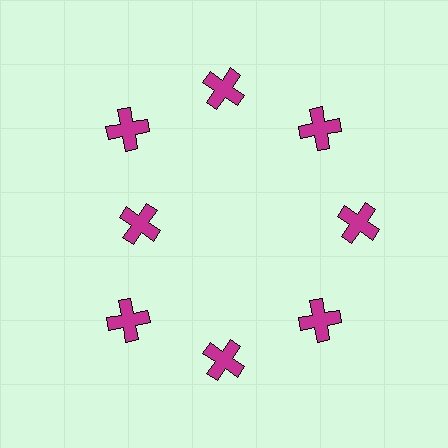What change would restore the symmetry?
The symmetry would be restored by moving it outward, back onto the ring so that all 8 crosses sit at equal angles and equal distance from the center.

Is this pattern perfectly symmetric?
No. The 8 magenta crosses are arranged in a ring, but one element near the 9 o'clock position is pulled inward toward the center, breaking the 8-fold rotational symmetry.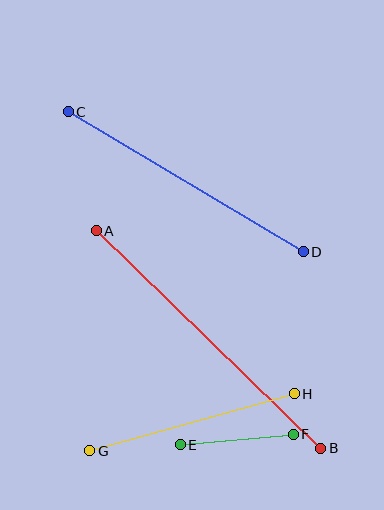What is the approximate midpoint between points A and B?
The midpoint is at approximately (208, 340) pixels.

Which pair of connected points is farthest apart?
Points A and B are farthest apart.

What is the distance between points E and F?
The distance is approximately 114 pixels.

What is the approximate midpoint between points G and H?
The midpoint is at approximately (192, 422) pixels.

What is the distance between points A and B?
The distance is approximately 313 pixels.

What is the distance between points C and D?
The distance is approximately 274 pixels.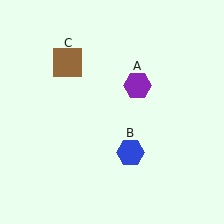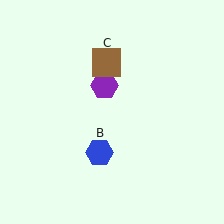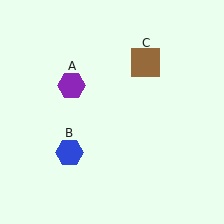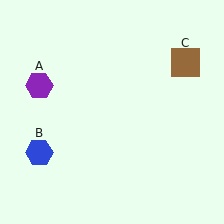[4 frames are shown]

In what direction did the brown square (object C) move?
The brown square (object C) moved right.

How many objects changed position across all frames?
3 objects changed position: purple hexagon (object A), blue hexagon (object B), brown square (object C).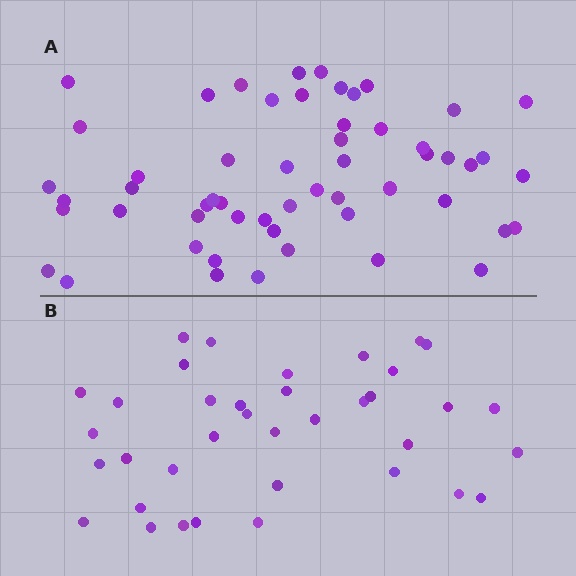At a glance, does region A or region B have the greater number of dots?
Region A (the top region) has more dots.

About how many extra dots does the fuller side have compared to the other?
Region A has approximately 20 more dots than region B.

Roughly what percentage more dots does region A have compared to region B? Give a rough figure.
About 50% more.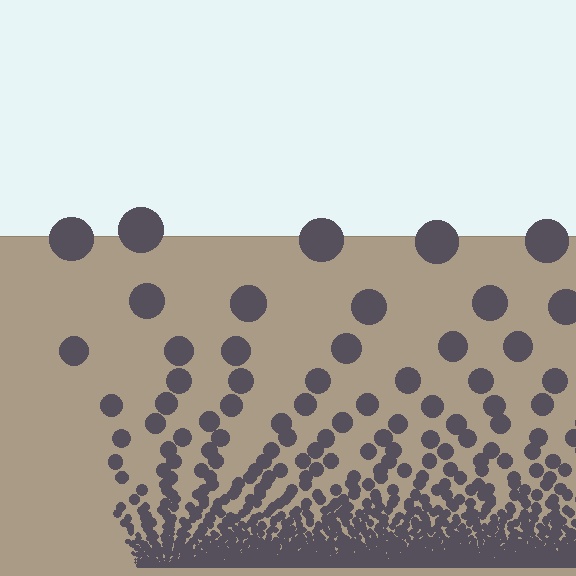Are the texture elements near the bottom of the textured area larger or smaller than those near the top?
Smaller. The gradient is inverted — elements near the bottom are smaller and denser.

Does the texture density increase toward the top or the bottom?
Density increases toward the bottom.